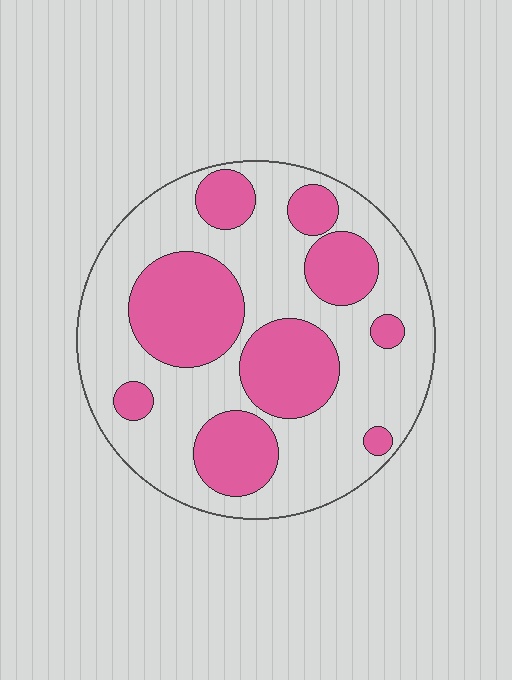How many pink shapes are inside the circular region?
9.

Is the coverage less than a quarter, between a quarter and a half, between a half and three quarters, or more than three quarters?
Between a quarter and a half.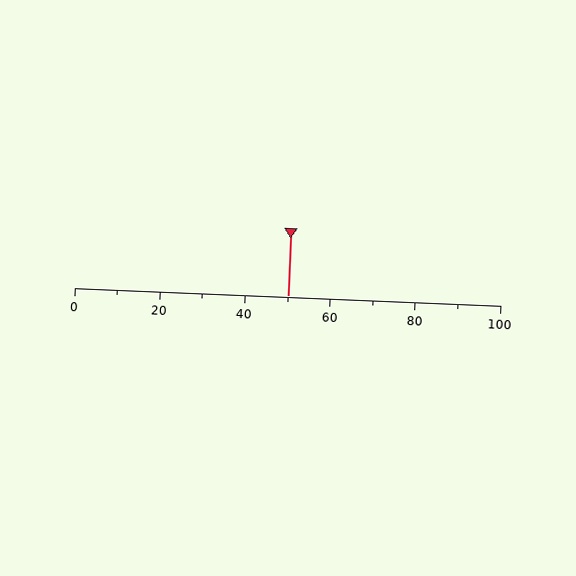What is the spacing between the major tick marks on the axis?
The major ticks are spaced 20 apart.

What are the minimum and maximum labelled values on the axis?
The axis runs from 0 to 100.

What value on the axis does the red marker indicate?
The marker indicates approximately 50.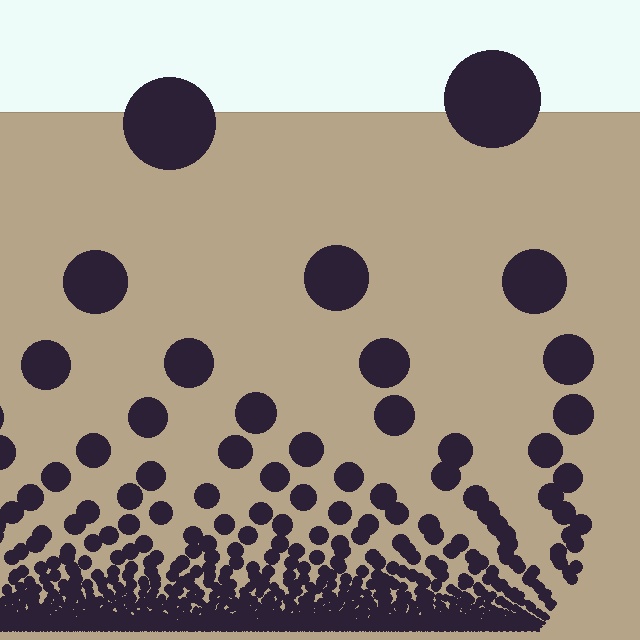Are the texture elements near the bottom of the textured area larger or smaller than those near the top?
Smaller. The gradient is inverted — elements near the bottom are smaller and denser.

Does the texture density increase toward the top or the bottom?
Density increases toward the bottom.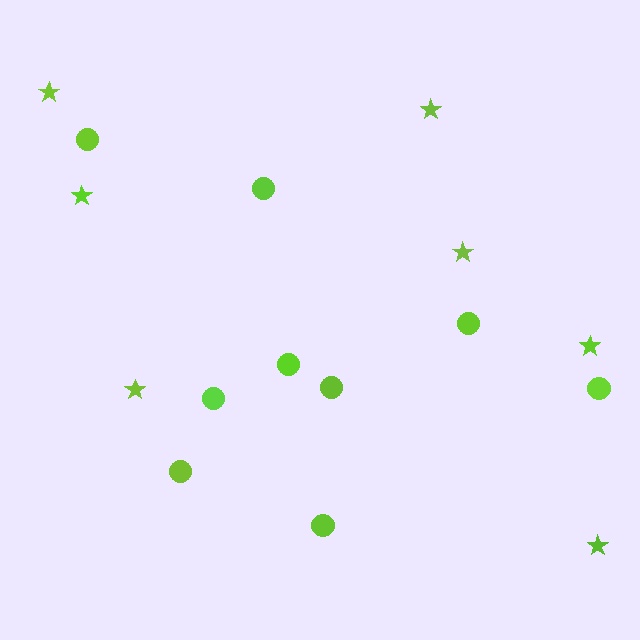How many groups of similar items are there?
There are 2 groups: one group of stars (7) and one group of circles (9).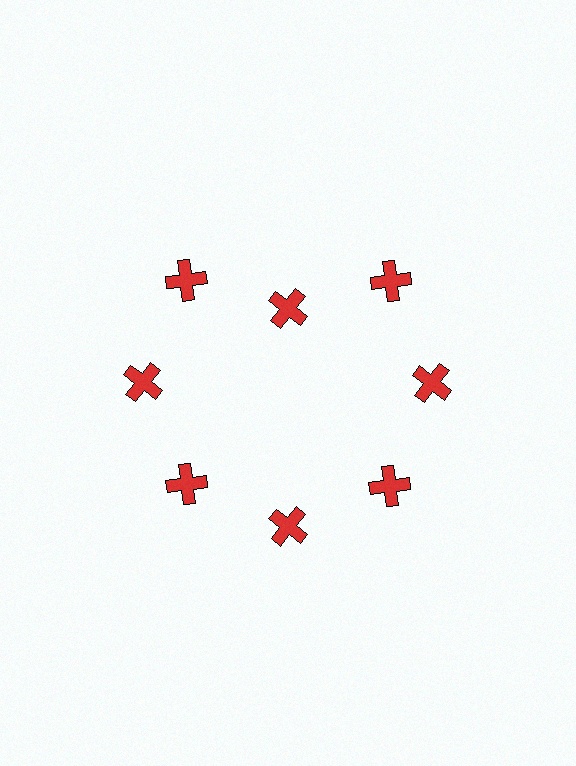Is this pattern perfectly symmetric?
No. The 8 red crosses are arranged in a ring, but one element near the 12 o'clock position is pulled inward toward the center, breaking the 8-fold rotational symmetry.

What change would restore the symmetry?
The symmetry would be restored by moving it outward, back onto the ring so that all 8 crosses sit at equal angles and equal distance from the center.